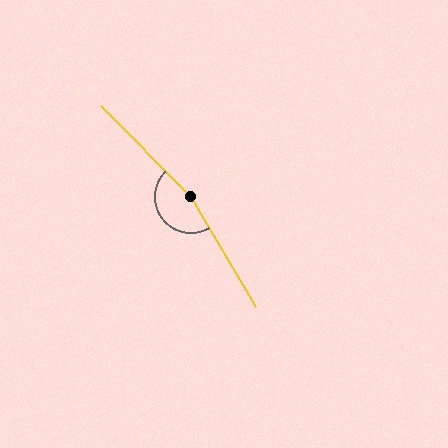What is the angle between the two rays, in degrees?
Approximately 166 degrees.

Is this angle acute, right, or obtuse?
It is obtuse.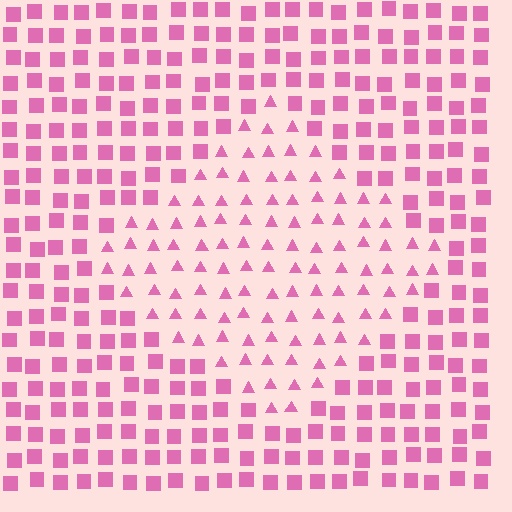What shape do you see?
I see a diamond.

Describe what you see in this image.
The image is filled with small pink elements arranged in a uniform grid. A diamond-shaped region contains triangles, while the surrounding area contains squares. The boundary is defined purely by the change in element shape.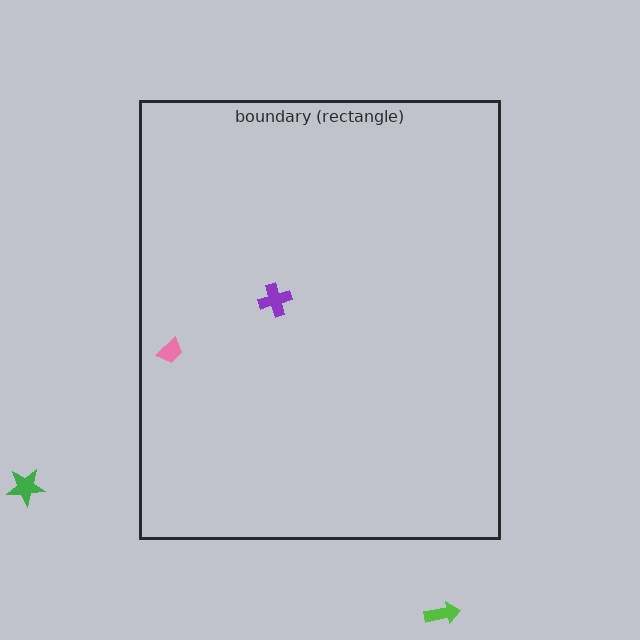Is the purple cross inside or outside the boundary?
Inside.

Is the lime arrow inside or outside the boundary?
Outside.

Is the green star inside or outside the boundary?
Outside.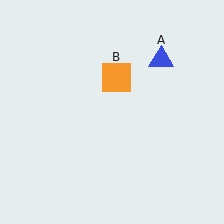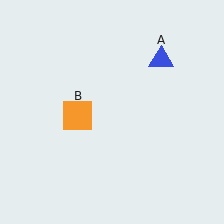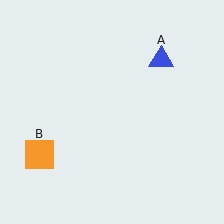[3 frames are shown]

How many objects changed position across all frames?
1 object changed position: orange square (object B).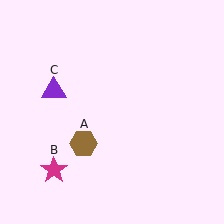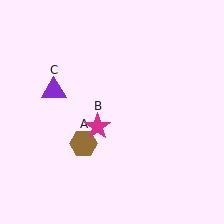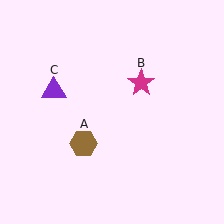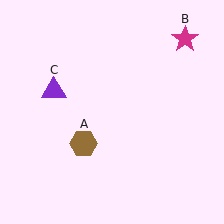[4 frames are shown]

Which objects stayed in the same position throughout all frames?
Brown hexagon (object A) and purple triangle (object C) remained stationary.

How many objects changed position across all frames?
1 object changed position: magenta star (object B).